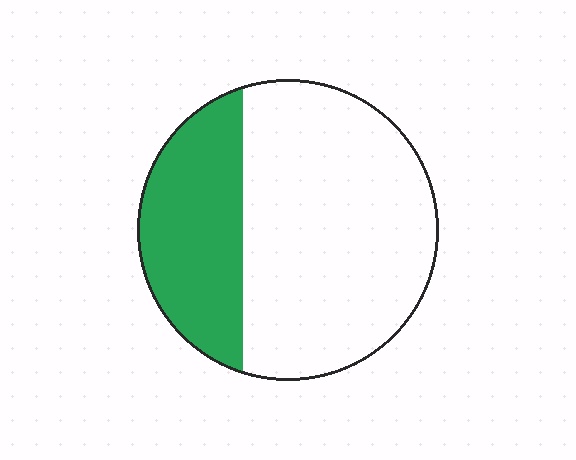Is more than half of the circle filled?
No.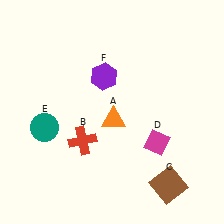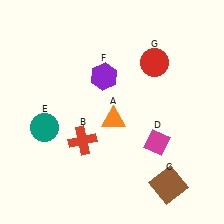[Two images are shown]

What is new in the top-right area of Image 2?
A red circle (G) was added in the top-right area of Image 2.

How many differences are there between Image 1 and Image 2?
There is 1 difference between the two images.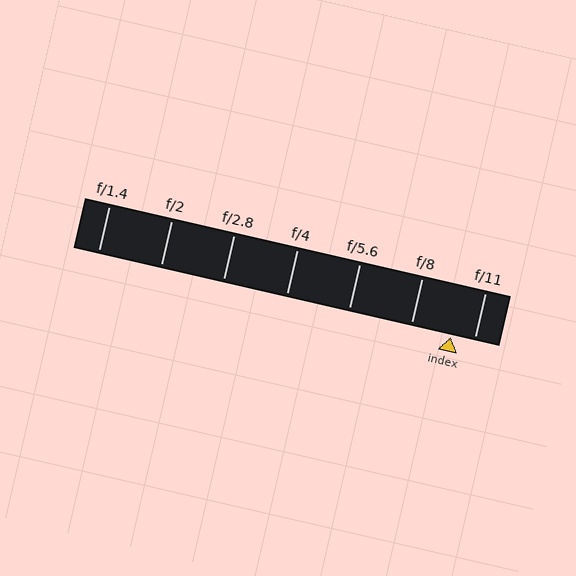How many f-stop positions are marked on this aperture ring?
There are 7 f-stop positions marked.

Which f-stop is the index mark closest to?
The index mark is closest to f/11.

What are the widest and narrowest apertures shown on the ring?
The widest aperture shown is f/1.4 and the narrowest is f/11.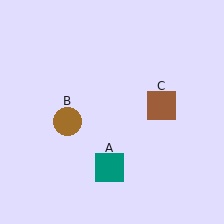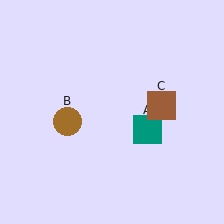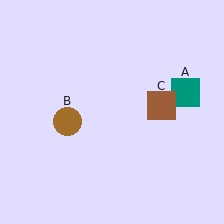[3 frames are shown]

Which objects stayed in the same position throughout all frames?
Brown circle (object B) and brown square (object C) remained stationary.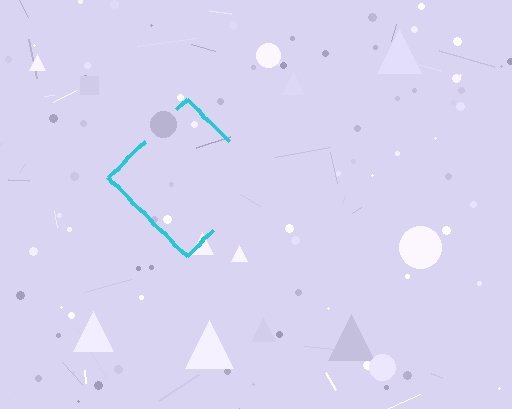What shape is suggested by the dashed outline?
The dashed outline suggests a diamond.